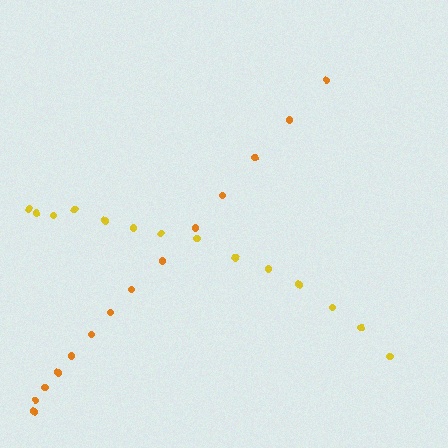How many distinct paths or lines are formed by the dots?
There are 2 distinct paths.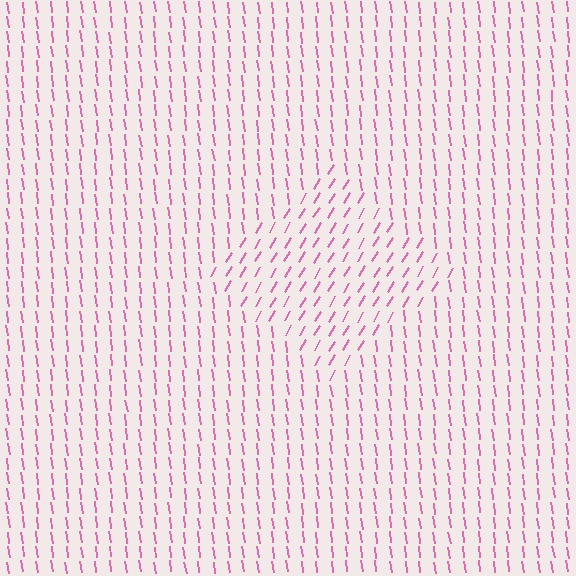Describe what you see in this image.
The image is filled with small pink line segments. A diamond region in the image has lines oriented differently from the surrounding lines, creating a visible texture boundary.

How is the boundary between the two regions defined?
The boundary is defined purely by a change in line orientation (approximately 39 degrees difference). All lines are the same color and thickness.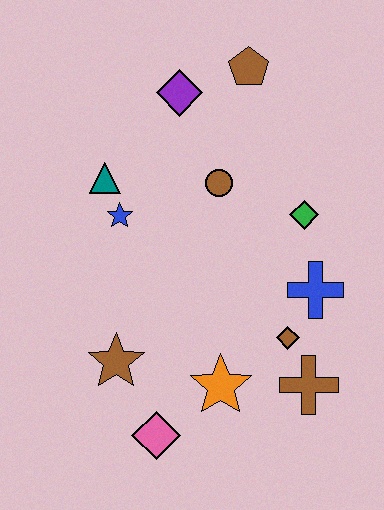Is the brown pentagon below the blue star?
No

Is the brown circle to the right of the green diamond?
No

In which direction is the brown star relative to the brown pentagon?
The brown star is below the brown pentagon.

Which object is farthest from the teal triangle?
The brown cross is farthest from the teal triangle.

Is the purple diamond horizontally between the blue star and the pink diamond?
No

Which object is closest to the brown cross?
The brown diamond is closest to the brown cross.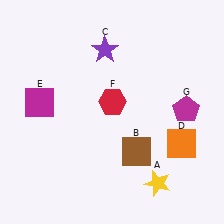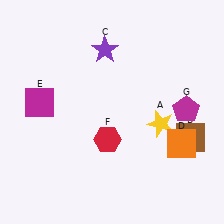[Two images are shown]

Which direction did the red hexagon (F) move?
The red hexagon (F) moved down.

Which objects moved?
The objects that moved are: the yellow star (A), the brown square (B), the red hexagon (F).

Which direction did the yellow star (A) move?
The yellow star (A) moved up.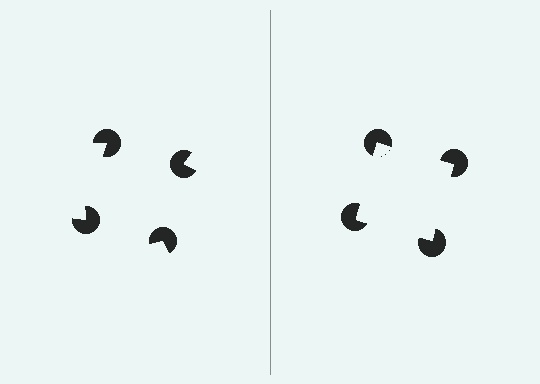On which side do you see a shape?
An illusory square appears on the right side. On the left side the wedge cuts are rotated, so no coherent shape forms.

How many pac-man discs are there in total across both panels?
8 — 4 on each side.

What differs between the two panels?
The pac-man discs are positioned identically on both sides; only the wedge orientations differ. On the right they align to a square; on the left they are misaligned.